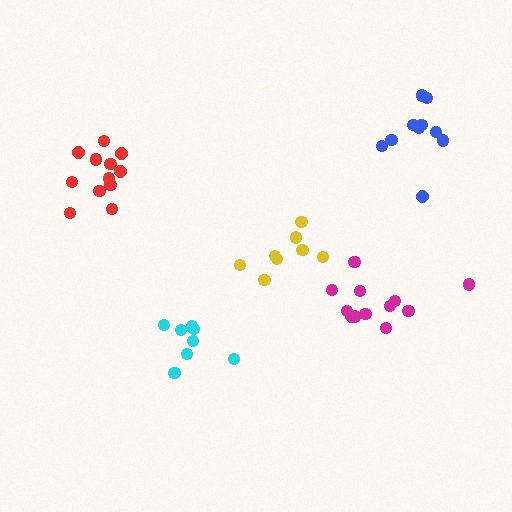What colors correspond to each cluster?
The clusters are colored: cyan, red, blue, yellow, magenta.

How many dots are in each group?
Group 1: 8 dots, Group 2: 12 dots, Group 3: 10 dots, Group 4: 8 dots, Group 5: 12 dots (50 total).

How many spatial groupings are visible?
There are 5 spatial groupings.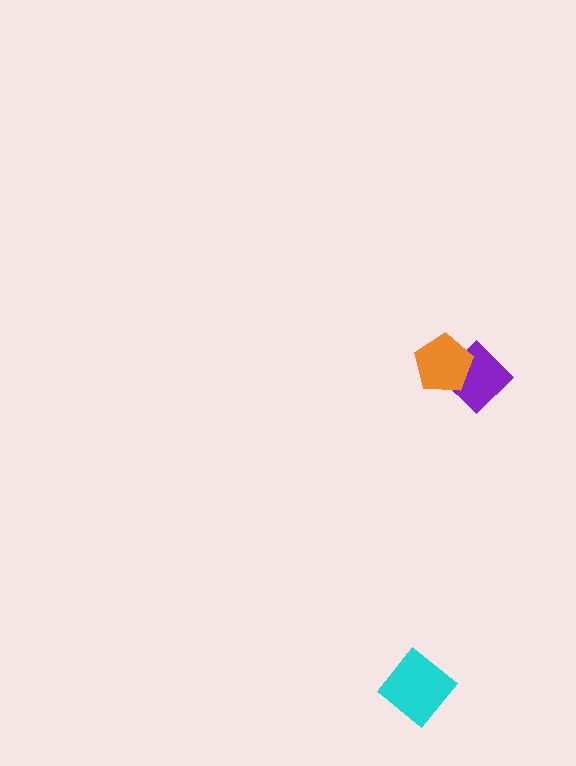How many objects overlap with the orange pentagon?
1 object overlaps with the orange pentagon.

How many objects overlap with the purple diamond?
1 object overlaps with the purple diamond.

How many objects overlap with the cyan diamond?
0 objects overlap with the cyan diamond.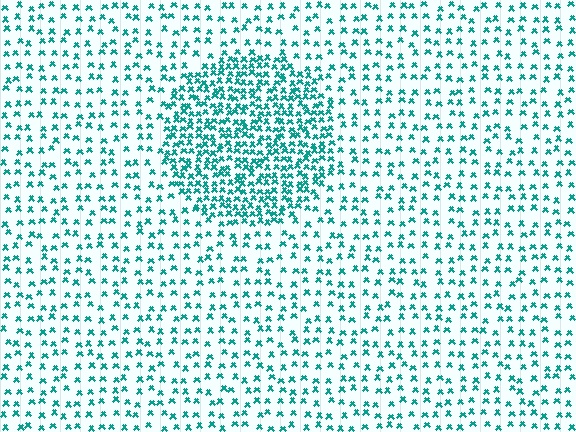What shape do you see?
I see a circle.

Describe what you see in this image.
The image contains small teal elements arranged at two different densities. A circle-shaped region is visible where the elements are more densely packed than the surrounding area.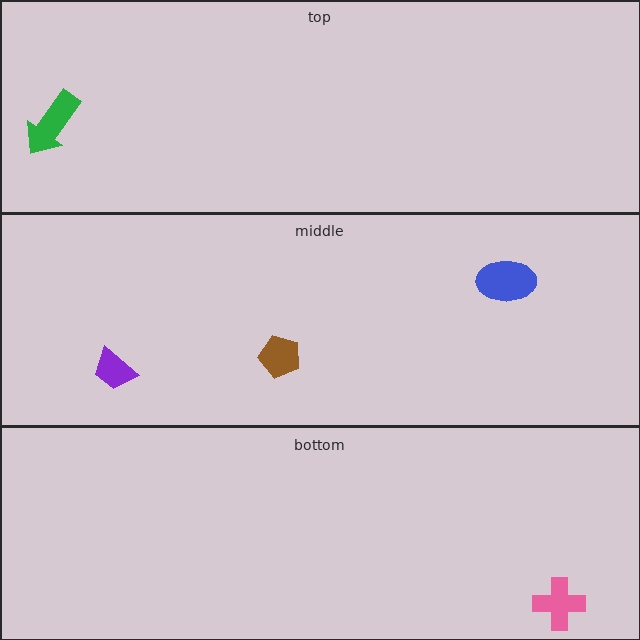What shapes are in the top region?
The green arrow.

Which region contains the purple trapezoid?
The middle region.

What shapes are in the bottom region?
The pink cross.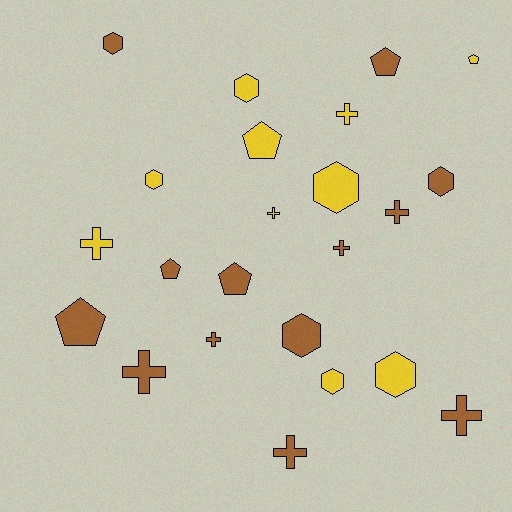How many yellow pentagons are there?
There are 2 yellow pentagons.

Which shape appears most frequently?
Cross, with 9 objects.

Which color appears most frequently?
Brown, with 13 objects.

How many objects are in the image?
There are 23 objects.